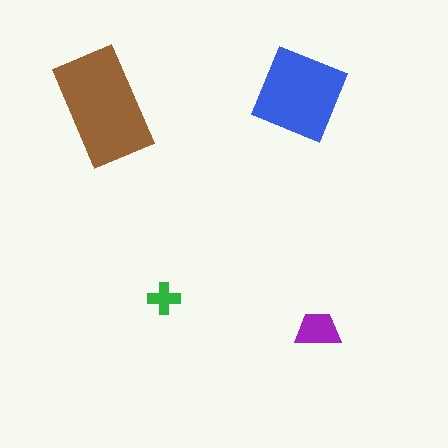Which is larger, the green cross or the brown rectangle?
The brown rectangle.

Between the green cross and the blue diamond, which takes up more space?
The blue diamond.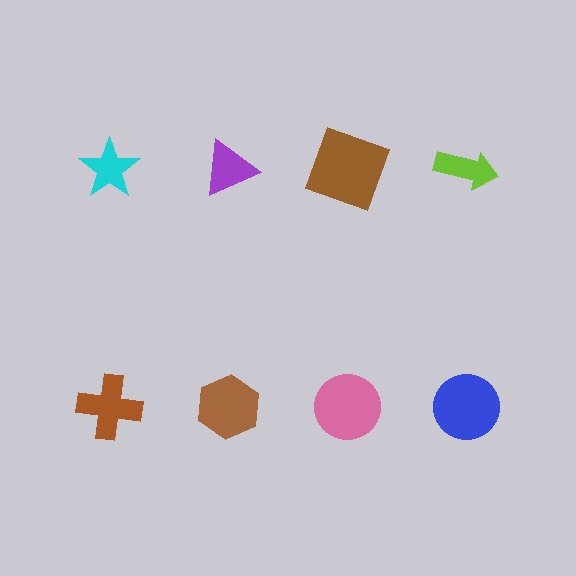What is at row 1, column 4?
A lime arrow.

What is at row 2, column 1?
A brown cross.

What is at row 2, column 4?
A blue circle.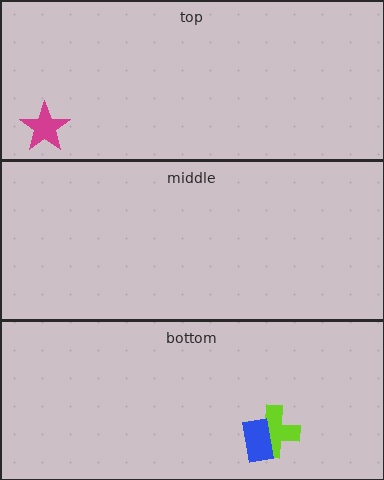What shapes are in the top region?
The magenta star.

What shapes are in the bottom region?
The lime cross, the blue rectangle.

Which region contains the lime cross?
The bottom region.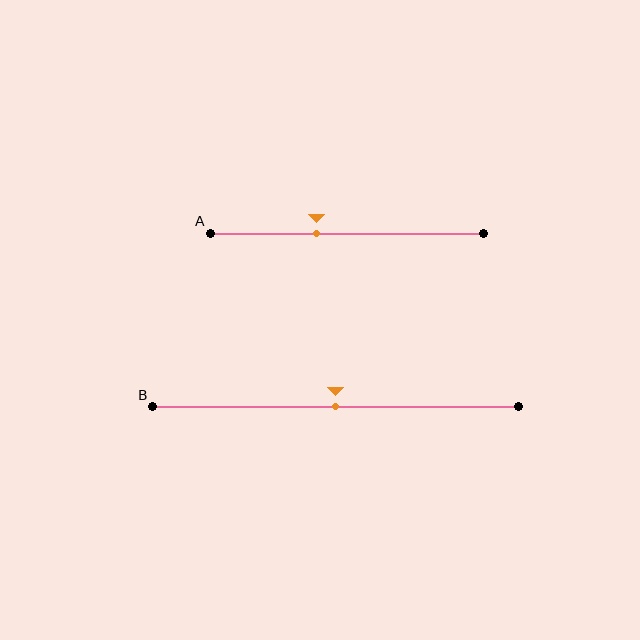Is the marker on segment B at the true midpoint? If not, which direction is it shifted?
Yes, the marker on segment B is at the true midpoint.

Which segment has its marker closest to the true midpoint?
Segment B has its marker closest to the true midpoint.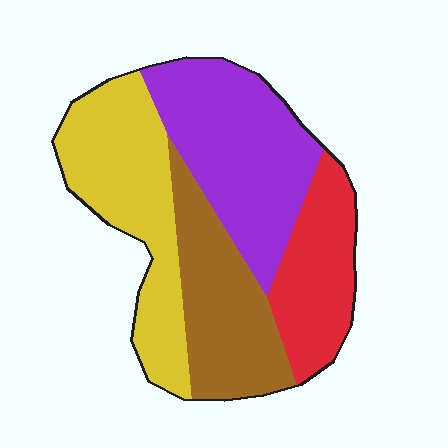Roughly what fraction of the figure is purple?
Purple takes up between a quarter and a half of the figure.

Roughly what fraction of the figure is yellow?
Yellow takes up about one quarter (1/4) of the figure.